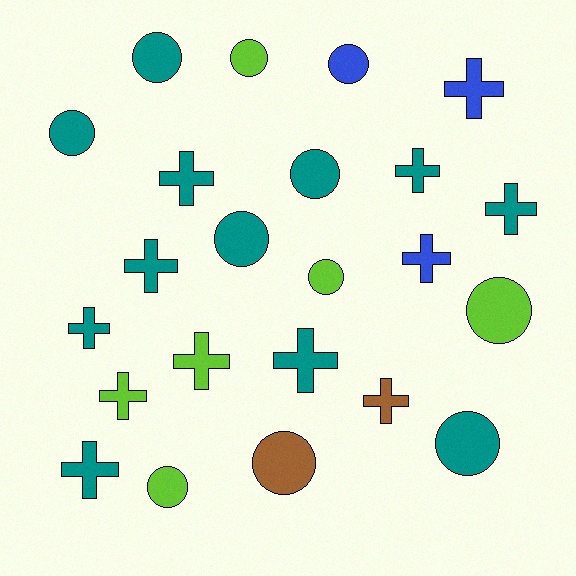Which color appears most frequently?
Teal, with 12 objects.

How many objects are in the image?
There are 23 objects.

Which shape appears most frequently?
Cross, with 12 objects.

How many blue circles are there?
There is 1 blue circle.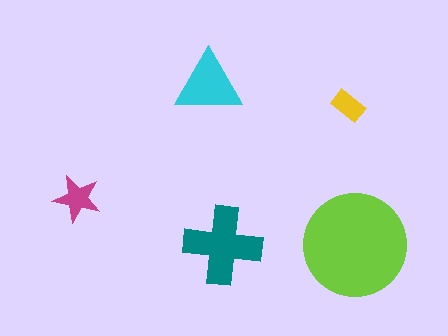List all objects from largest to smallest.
The lime circle, the teal cross, the cyan triangle, the magenta star, the yellow rectangle.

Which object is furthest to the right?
The lime circle is rightmost.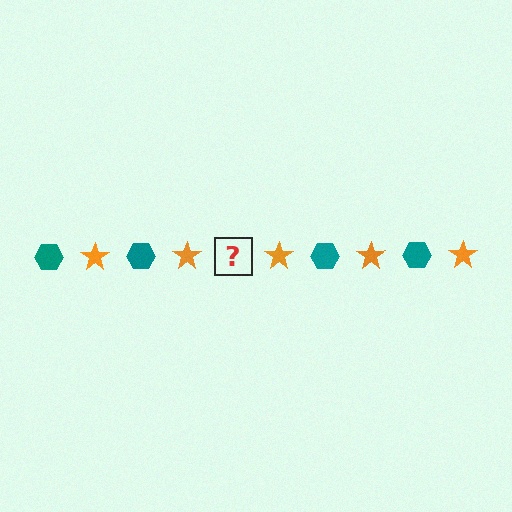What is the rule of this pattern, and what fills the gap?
The rule is that the pattern alternates between teal hexagon and orange star. The gap should be filled with a teal hexagon.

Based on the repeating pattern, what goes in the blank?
The blank should be a teal hexagon.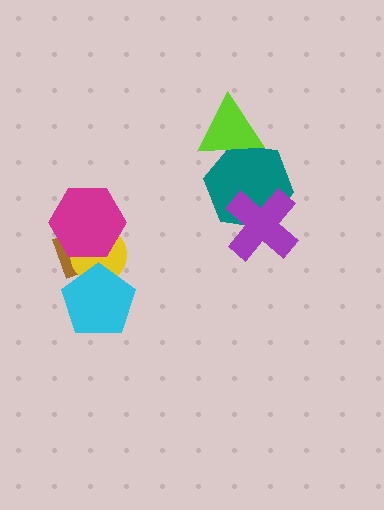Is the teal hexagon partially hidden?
Yes, it is partially covered by another shape.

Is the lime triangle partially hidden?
No, no other shape covers it.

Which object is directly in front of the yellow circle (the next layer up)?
The cyan pentagon is directly in front of the yellow circle.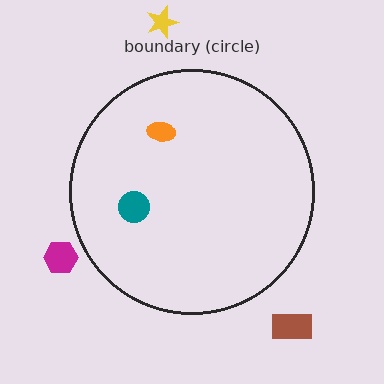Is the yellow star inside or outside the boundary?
Outside.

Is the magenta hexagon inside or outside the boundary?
Outside.